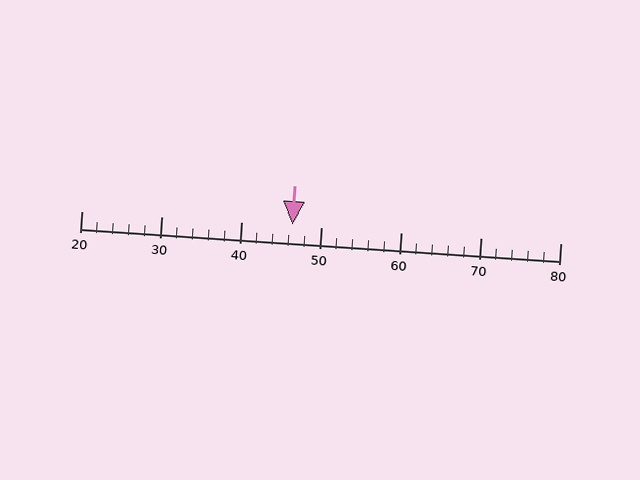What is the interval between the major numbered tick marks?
The major tick marks are spaced 10 units apart.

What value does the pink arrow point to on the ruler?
The pink arrow points to approximately 46.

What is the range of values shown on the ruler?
The ruler shows values from 20 to 80.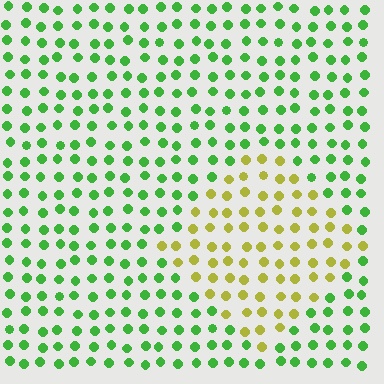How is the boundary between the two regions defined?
The boundary is defined purely by a slight shift in hue (about 56 degrees). Spacing, size, and orientation are identical on both sides.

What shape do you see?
I see a diamond.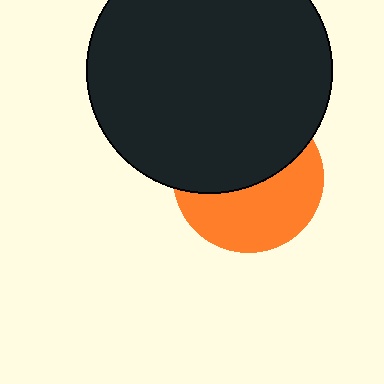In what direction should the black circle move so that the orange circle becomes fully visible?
The black circle should move up. That is the shortest direction to clear the overlap and leave the orange circle fully visible.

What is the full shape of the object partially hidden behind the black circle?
The partially hidden object is an orange circle.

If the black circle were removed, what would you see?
You would see the complete orange circle.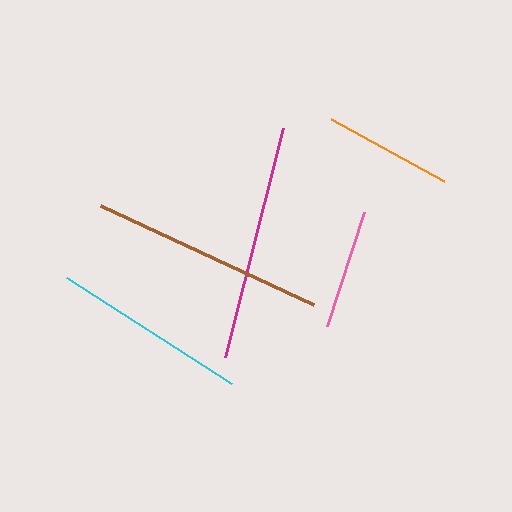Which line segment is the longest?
The brown line is the longest at approximately 236 pixels.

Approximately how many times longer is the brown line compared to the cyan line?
The brown line is approximately 1.2 times the length of the cyan line.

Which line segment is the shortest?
The pink line is the shortest at approximately 120 pixels.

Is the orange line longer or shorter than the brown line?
The brown line is longer than the orange line.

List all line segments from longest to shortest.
From longest to shortest: brown, magenta, cyan, orange, pink.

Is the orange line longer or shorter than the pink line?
The orange line is longer than the pink line.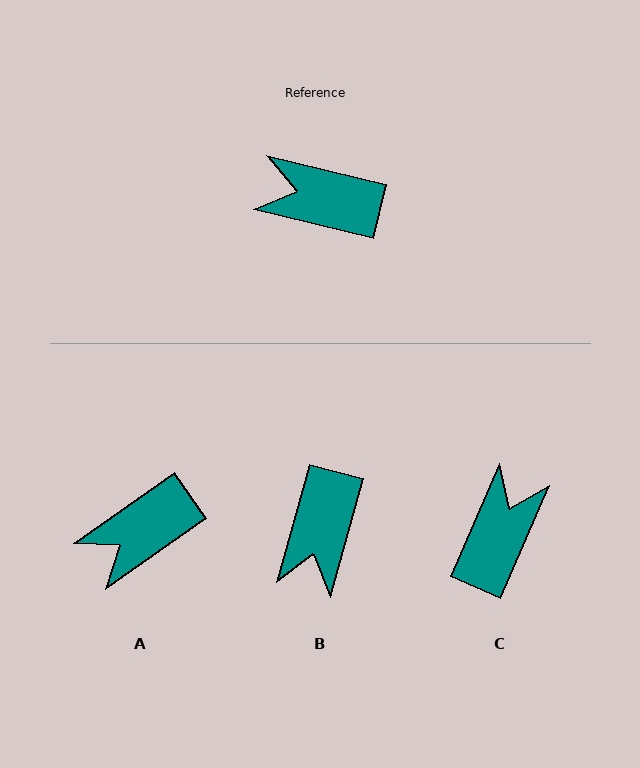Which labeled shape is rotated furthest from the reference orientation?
C, about 100 degrees away.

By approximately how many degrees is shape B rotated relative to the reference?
Approximately 88 degrees counter-clockwise.